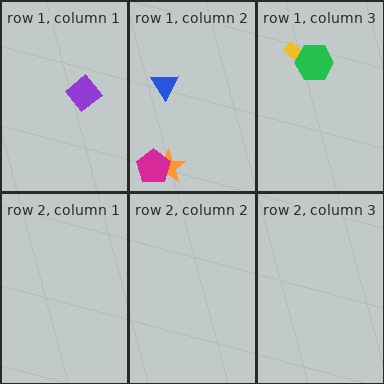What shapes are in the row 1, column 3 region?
The yellow arrow, the green hexagon.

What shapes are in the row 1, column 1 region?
The purple diamond.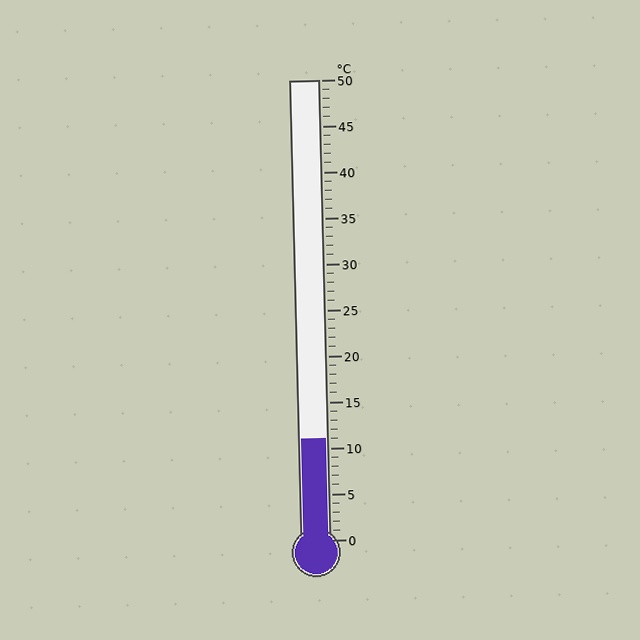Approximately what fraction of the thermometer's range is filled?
The thermometer is filled to approximately 20% of its range.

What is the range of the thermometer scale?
The thermometer scale ranges from 0°C to 50°C.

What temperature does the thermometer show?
The thermometer shows approximately 11°C.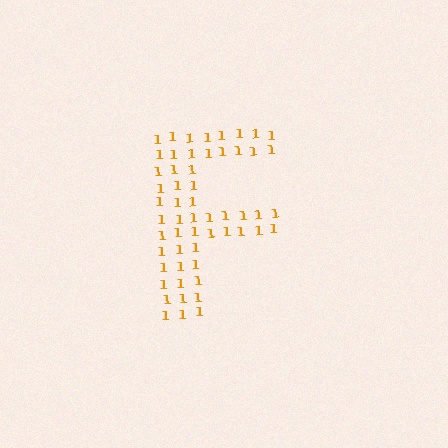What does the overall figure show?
The overall figure shows the letter F.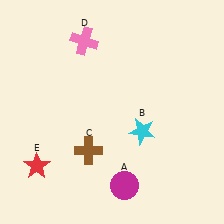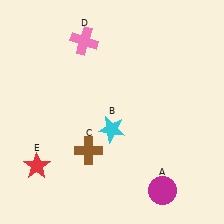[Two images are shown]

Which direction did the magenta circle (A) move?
The magenta circle (A) moved right.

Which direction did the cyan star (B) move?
The cyan star (B) moved left.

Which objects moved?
The objects that moved are: the magenta circle (A), the cyan star (B).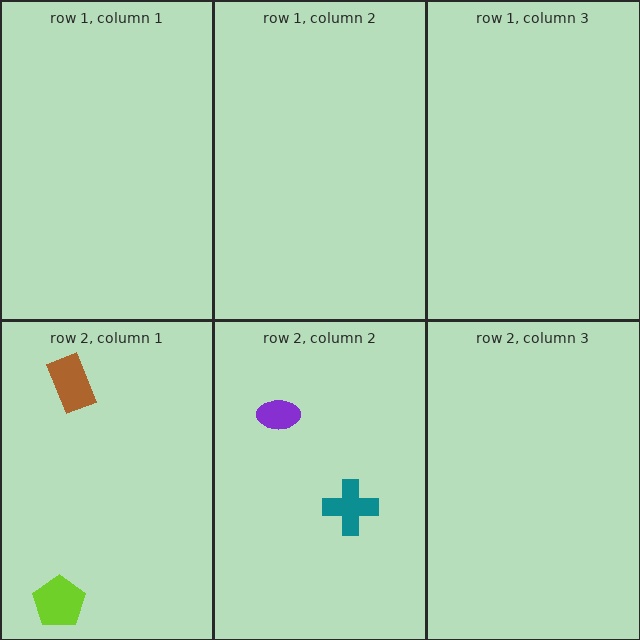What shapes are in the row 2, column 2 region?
The teal cross, the purple ellipse.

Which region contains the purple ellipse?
The row 2, column 2 region.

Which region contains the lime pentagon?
The row 2, column 1 region.